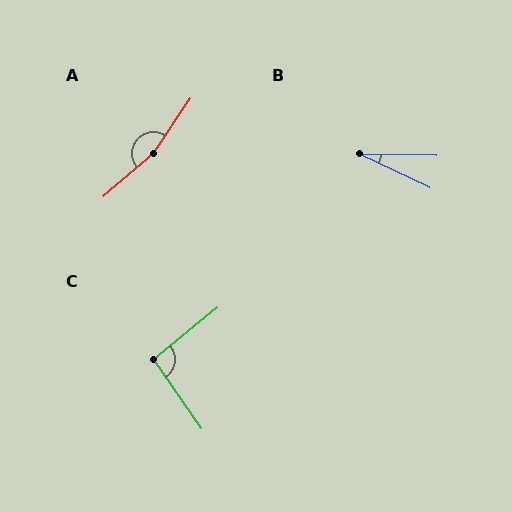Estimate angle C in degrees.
Approximately 94 degrees.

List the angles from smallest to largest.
B (25°), C (94°), A (165°).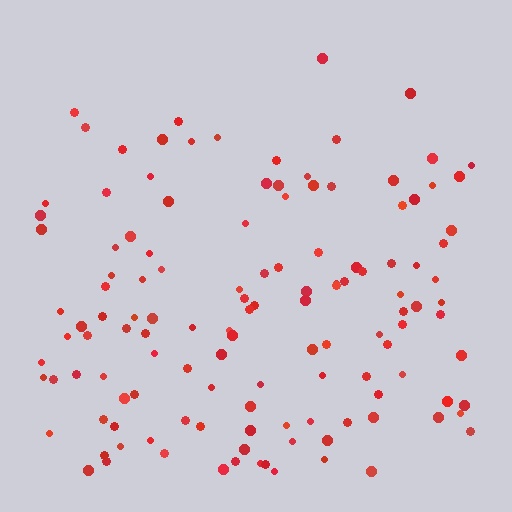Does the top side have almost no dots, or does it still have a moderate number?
Still a moderate number, just noticeably fewer than the bottom.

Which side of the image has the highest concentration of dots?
The bottom.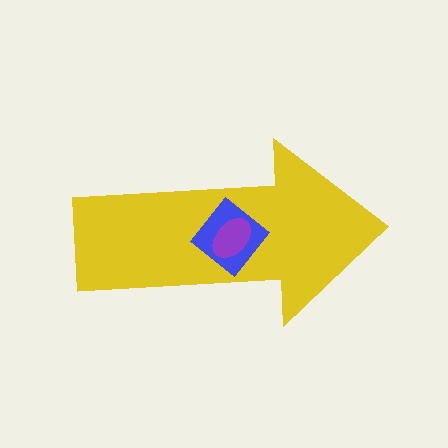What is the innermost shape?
The purple ellipse.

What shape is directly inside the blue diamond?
The purple ellipse.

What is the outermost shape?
The yellow arrow.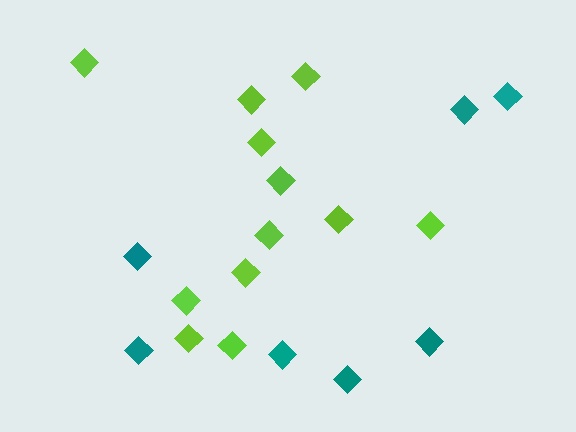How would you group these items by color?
There are 2 groups: one group of lime diamonds (12) and one group of teal diamonds (7).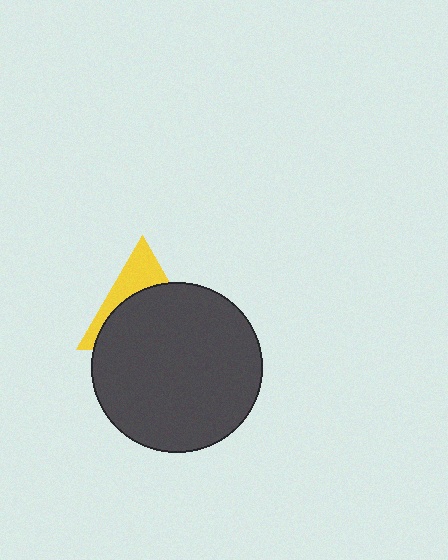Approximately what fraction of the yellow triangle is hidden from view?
Roughly 66% of the yellow triangle is hidden behind the dark gray circle.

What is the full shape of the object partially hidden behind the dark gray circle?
The partially hidden object is a yellow triangle.